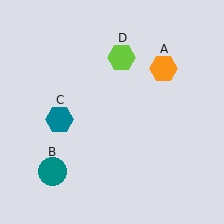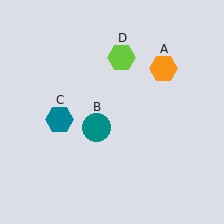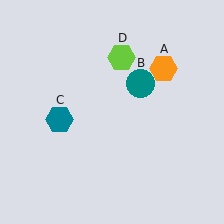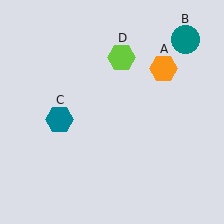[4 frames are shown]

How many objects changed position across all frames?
1 object changed position: teal circle (object B).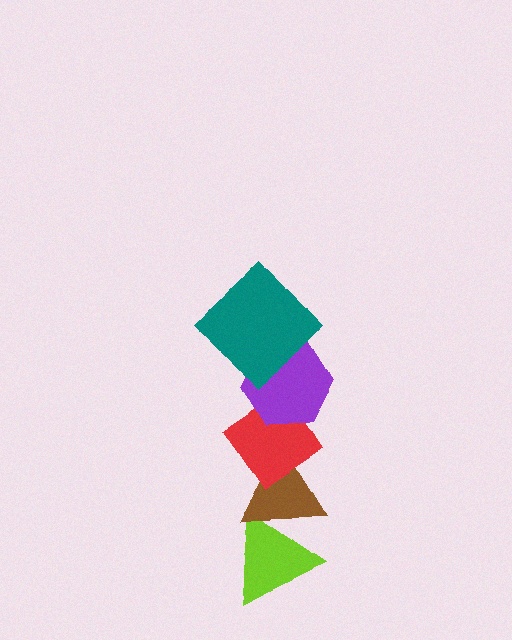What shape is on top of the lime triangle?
The brown triangle is on top of the lime triangle.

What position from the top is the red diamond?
The red diamond is 3rd from the top.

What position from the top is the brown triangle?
The brown triangle is 4th from the top.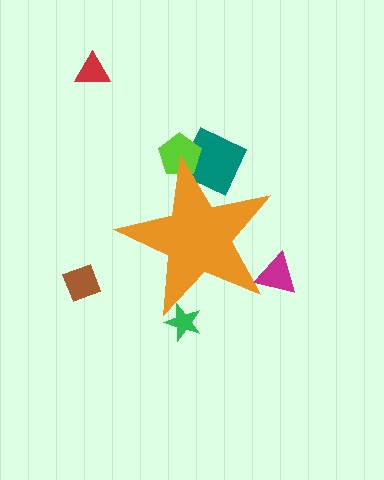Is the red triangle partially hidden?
No, the red triangle is fully visible.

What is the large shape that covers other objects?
An orange star.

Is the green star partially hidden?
Yes, the green star is partially hidden behind the orange star.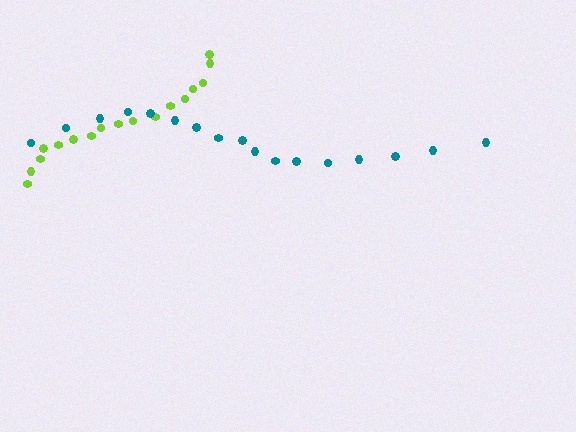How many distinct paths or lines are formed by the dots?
There are 2 distinct paths.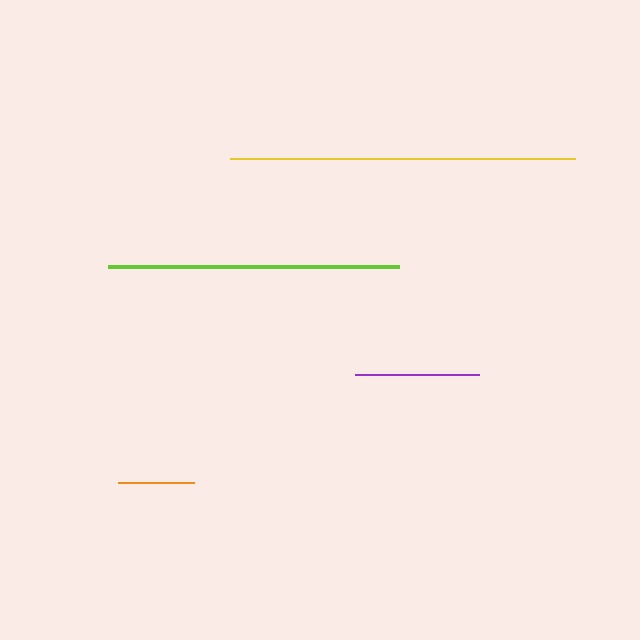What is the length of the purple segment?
The purple segment is approximately 123 pixels long.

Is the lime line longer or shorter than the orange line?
The lime line is longer than the orange line.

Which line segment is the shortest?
The orange line is the shortest at approximately 76 pixels.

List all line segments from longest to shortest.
From longest to shortest: yellow, lime, purple, orange.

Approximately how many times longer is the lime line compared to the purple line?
The lime line is approximately 2.4 times the length of the purple line.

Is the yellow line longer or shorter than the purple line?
The yellow line is longer than the purple line.